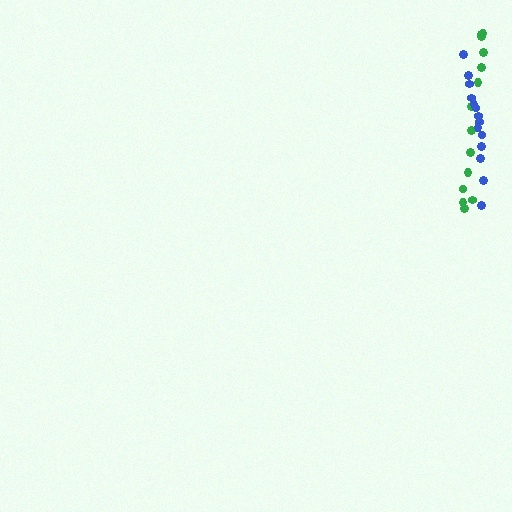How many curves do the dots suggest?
There are 2 distinct paths.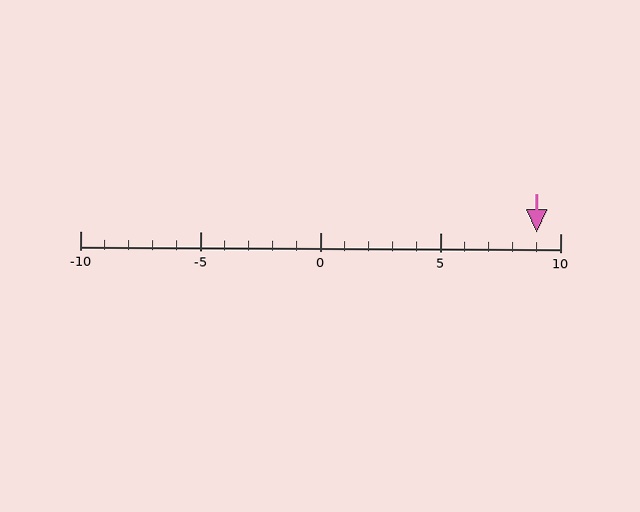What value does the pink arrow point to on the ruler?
The pink arrow points to approximately 9.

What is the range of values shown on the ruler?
The ruler shows values from -10 to 10.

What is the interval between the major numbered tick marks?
The major tick marks are spaced 5 units apart.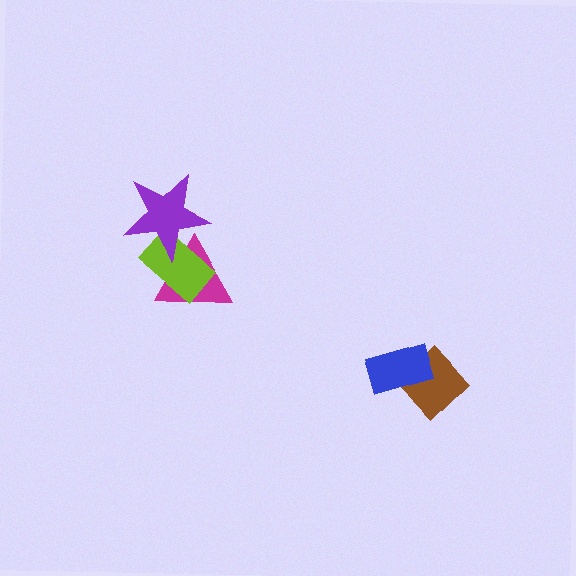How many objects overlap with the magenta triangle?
2 objects overlap with the magenta triangle.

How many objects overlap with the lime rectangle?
2 objects overlap with the lime rectangle.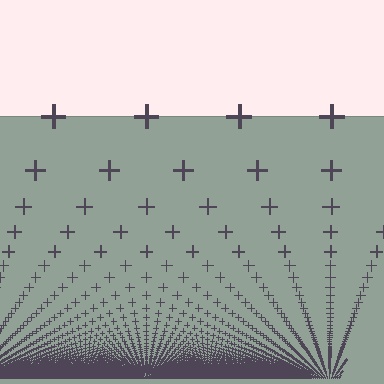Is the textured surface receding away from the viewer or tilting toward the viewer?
The surface appears to tilt toward the viewer. Texture elements get larger and sparser toward the top.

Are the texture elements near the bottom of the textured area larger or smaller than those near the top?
Smaller. The gradient is inverted — elements near the bottom are smaller and denser.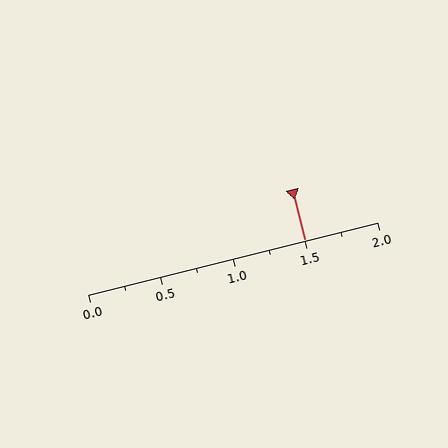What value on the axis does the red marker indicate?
The marker indicates approximately 1.5.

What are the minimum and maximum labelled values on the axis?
The axis runs from 0.0 to 2.0.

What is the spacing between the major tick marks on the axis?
The major ticks are spaced 0.5 apart.